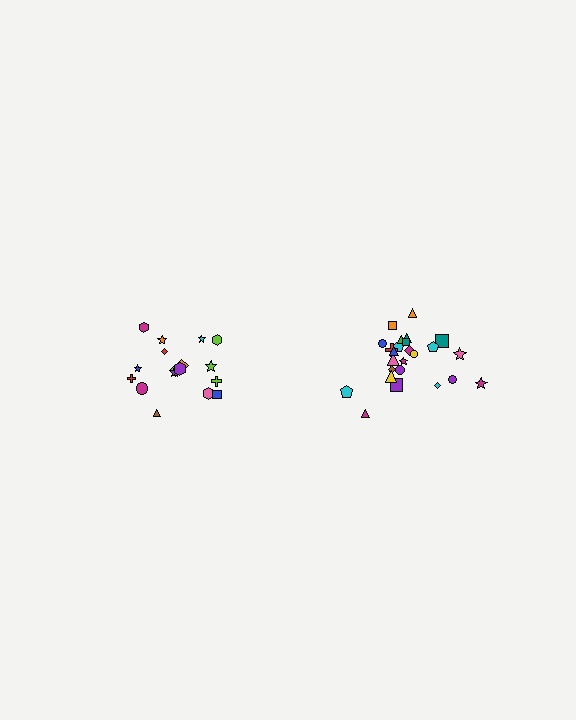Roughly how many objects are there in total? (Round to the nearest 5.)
Roughly 45 objects in total.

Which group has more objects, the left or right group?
The right group.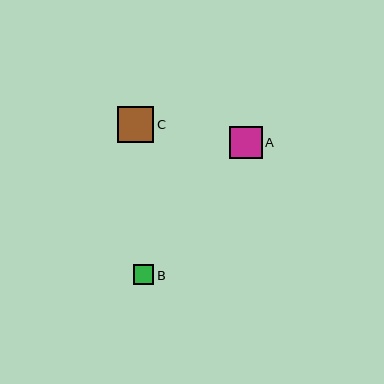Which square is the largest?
Square C is the largest with a size of approximately 36 pixels.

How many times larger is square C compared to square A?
Square C is approximately 1.1 times the size of square A.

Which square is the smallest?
Square B is the smallest with a size of approximately 20 pixels.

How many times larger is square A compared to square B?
Square A is approximately 1.6 times the size of square B.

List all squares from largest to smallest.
From largest to smallest: C, A, B.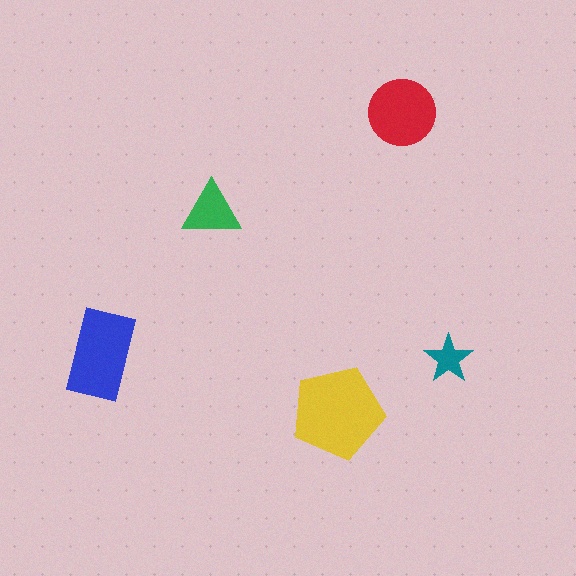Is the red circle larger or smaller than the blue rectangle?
Smaller.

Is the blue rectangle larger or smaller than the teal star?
Larger.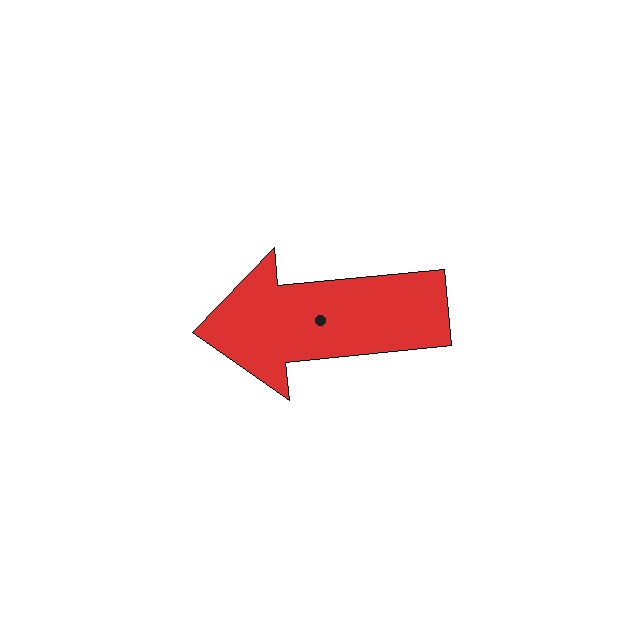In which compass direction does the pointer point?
West.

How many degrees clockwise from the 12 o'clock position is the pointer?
Approximately 264 degrees.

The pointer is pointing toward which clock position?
Roughly 9 o'clock.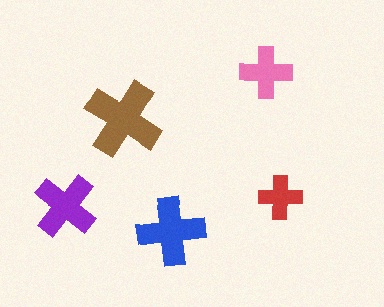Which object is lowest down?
The blue cross is bottommost.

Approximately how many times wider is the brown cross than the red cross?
About 2 times wider.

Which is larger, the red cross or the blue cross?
The blue one.